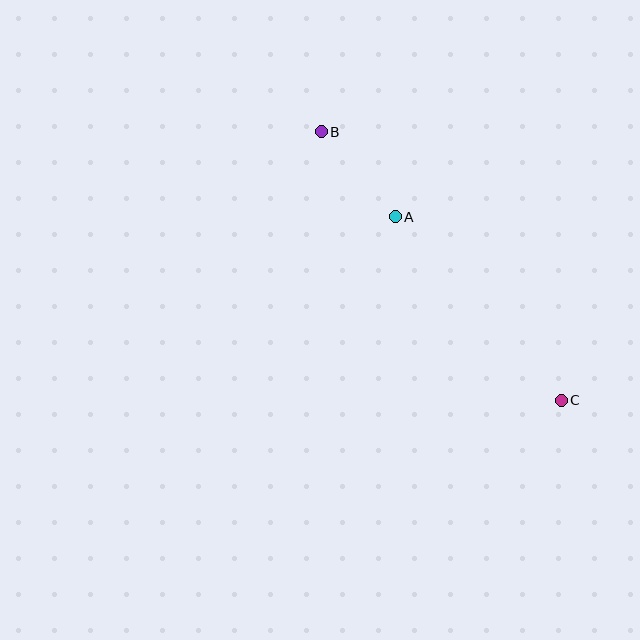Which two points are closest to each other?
Points A and B are closest to each other.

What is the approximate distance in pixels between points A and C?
The distance between A and C is approximately 247 pixels.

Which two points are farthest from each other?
Points B and C are farthest from each other.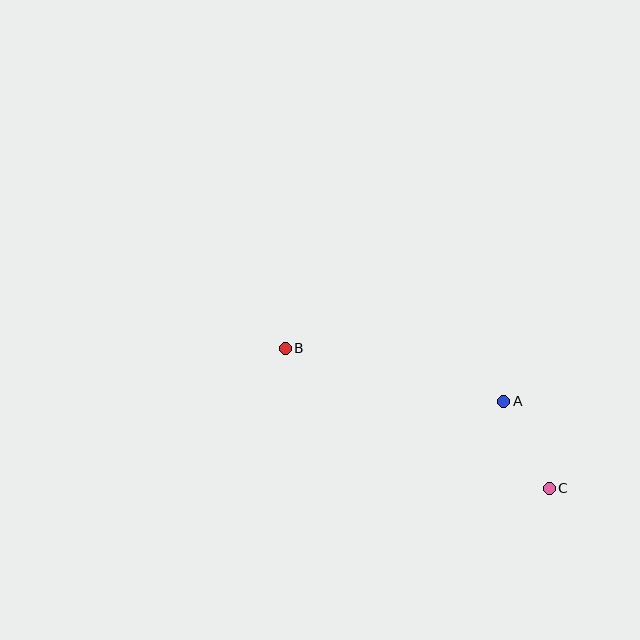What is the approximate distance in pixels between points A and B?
The distance between A and B is approximately 225 pixels.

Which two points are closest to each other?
Points A and C are closest to each other.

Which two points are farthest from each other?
Points B and C are farthest from each other.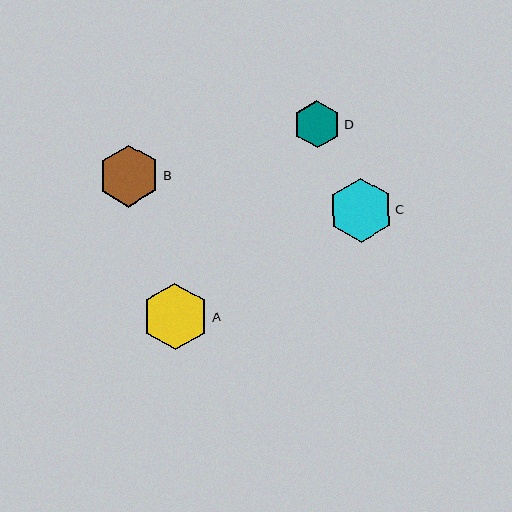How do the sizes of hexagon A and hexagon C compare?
Hexagon A and hexagon C are approximately the same size.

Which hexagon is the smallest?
Hexagon D is the smallest with a size of approximately 48 pixels.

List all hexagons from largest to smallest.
From largest to smallest: A, C, B, D.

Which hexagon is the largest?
Hexagon A is the largest with a size of approximately 67 pixels.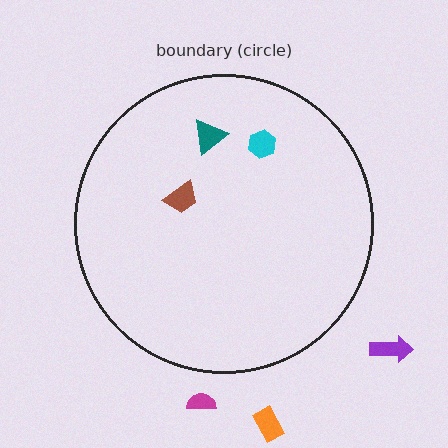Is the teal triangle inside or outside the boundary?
Inside.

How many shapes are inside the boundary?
3 inside, 3 outside.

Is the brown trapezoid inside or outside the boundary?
Inside.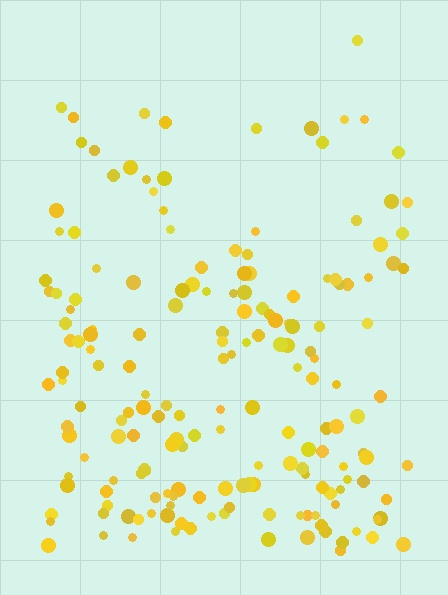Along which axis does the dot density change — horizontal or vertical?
Vertical.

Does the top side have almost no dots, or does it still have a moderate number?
Still a moderate number, just noticeably fewer than the bottom.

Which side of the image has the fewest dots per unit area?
The top.